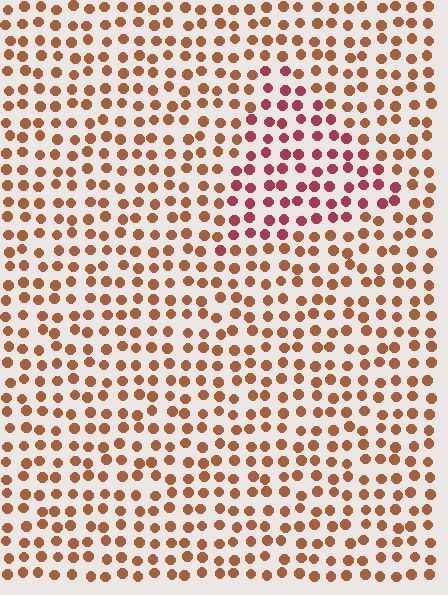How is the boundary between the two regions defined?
The boundary is defined purely by a slight shift in hue (about 32 degrees). Spacing, size, and orientation are identical on both sides.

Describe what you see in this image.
The image is filled with small brown elements in a uniform arrangement. A triangle-shaped region is visible where the elements are tinted to a slightly different hue, forming a subtle color boundary.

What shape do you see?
I see a triangle.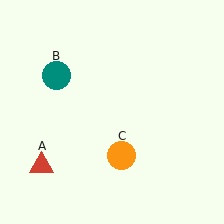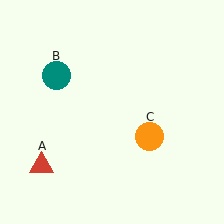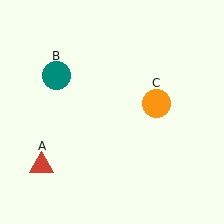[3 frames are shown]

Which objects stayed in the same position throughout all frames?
Red triangle (object A) and teal circle (object B) remained stationary.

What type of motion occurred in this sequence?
The orange circle (object C) rotated counterclockwise around the center of the scene.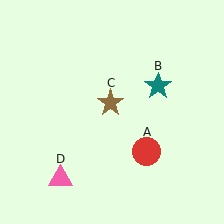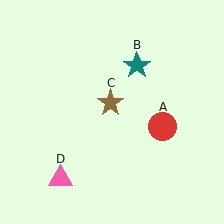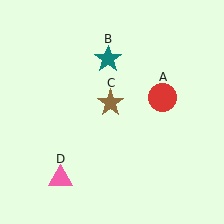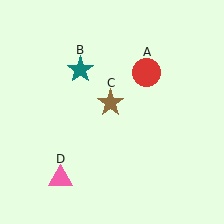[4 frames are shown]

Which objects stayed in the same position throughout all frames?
Brown star (object C) and pink triangle (object D) remained stationary.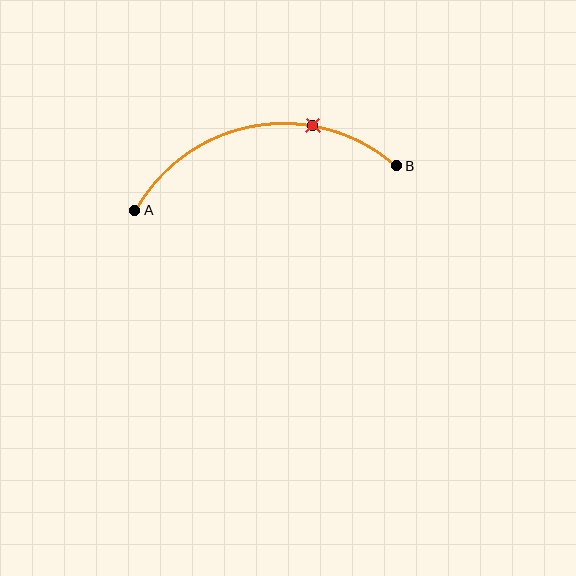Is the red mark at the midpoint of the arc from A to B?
No. The red mark lies on the arc but is closer to endpoint B. The arc midpoint would be at the point on the curve equidistant along the arc from both A and B.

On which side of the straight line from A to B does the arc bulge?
The arc bulges above the straight line connecting A and B.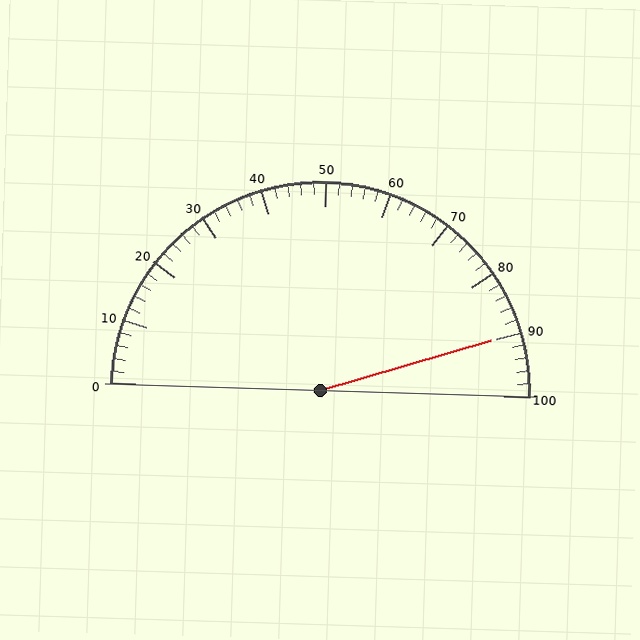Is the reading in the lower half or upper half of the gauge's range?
The reading is in the upper half of the range (0 to 100).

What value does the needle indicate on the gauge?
The needle indicates approximately 90.